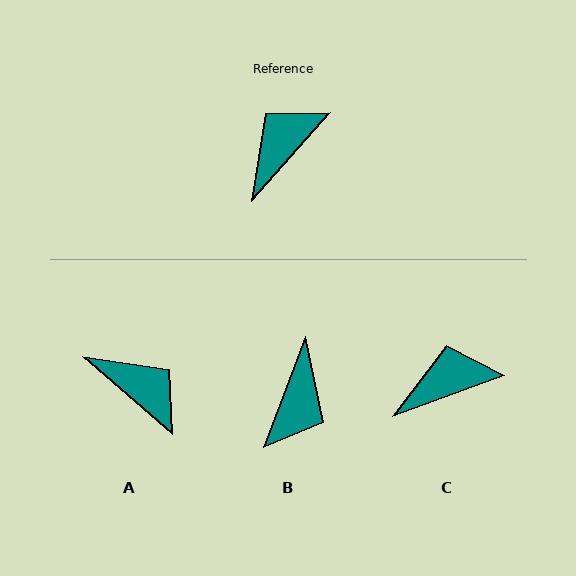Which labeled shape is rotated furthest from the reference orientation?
B, about 159 degrees away.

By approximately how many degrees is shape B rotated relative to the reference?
Approximately 159 degrees clockwise.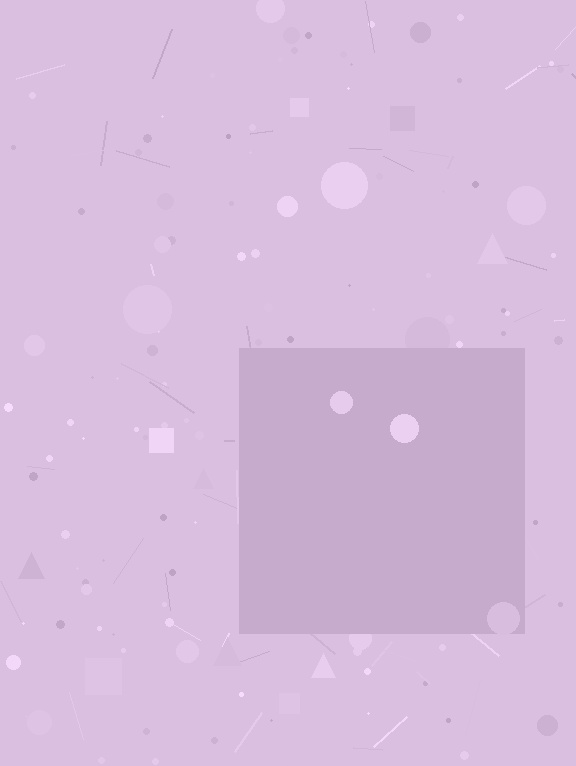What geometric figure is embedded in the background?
A square is embedded in the background.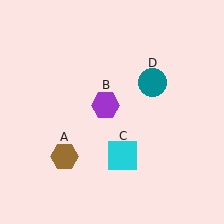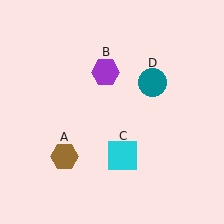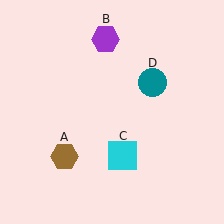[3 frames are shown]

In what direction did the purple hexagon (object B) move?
The purple hexagon (object B) moved up.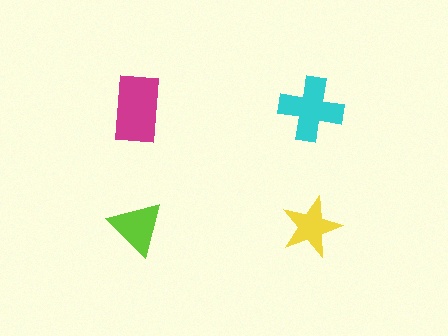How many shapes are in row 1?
2 shapes.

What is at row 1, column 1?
A magenta rectangle.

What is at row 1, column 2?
A cyan cross.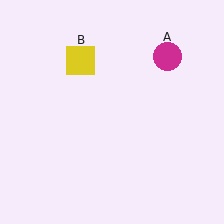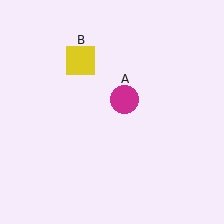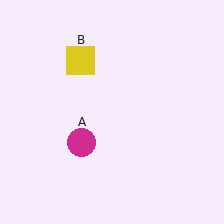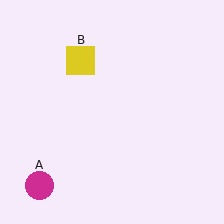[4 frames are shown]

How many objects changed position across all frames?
1 object changed position: magenta circle (object A).